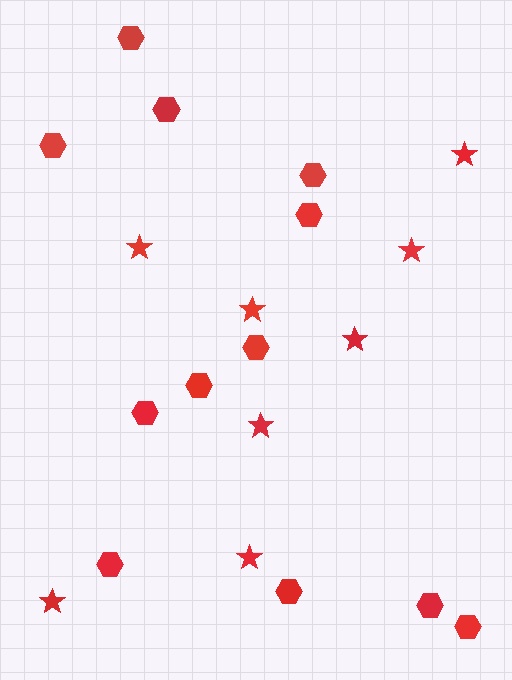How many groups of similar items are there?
There are 2 groups: one group of stars (8) and one group of hexagons (12).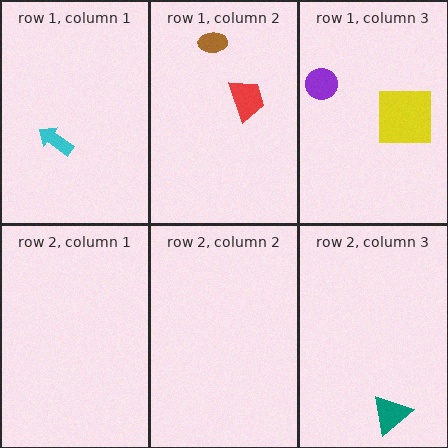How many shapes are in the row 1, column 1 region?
1.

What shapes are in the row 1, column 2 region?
The red trapezoid, the brown ellipse.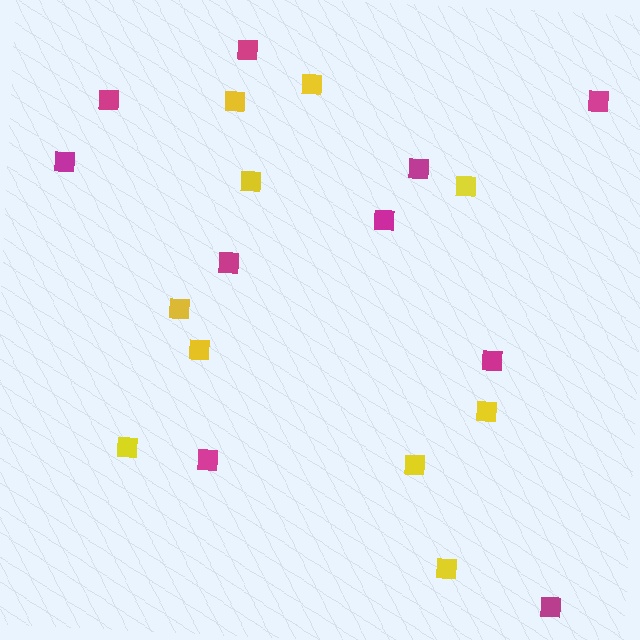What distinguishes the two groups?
There are 2 groups: one group of magenta squares (10) and one group of yellow squares (10).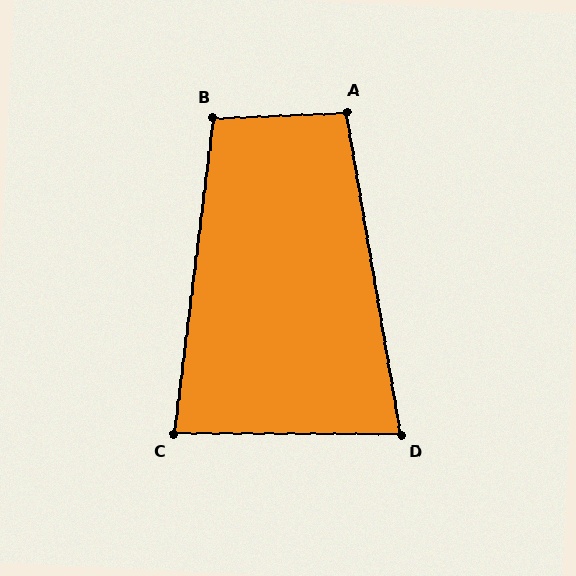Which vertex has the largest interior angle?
B, at approximately 100 degrees.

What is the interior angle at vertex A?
Approximately 97 degrees (obtuse).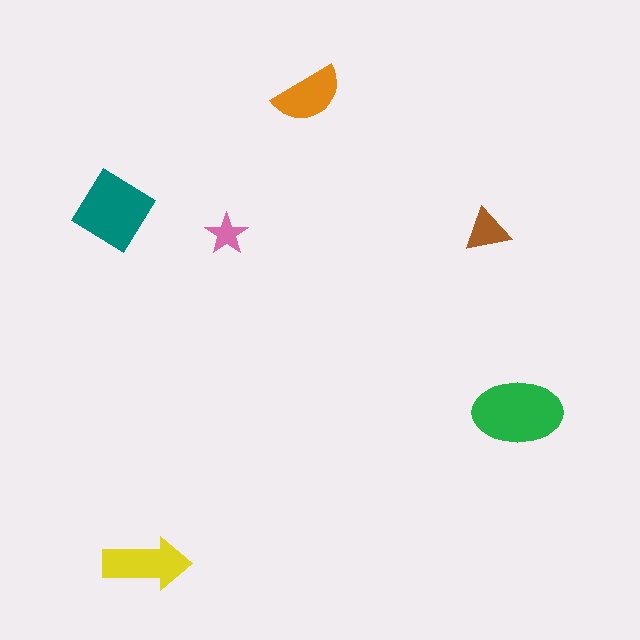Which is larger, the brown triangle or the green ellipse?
The green ellipse.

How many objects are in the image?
There are 6 objects in the image.